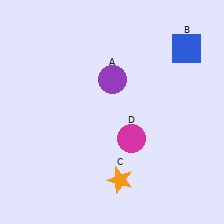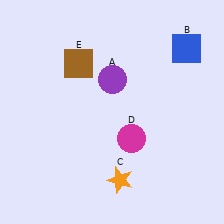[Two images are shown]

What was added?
A brown square (E) was added in Image 2.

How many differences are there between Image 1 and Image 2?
There is 1 difference between the two images.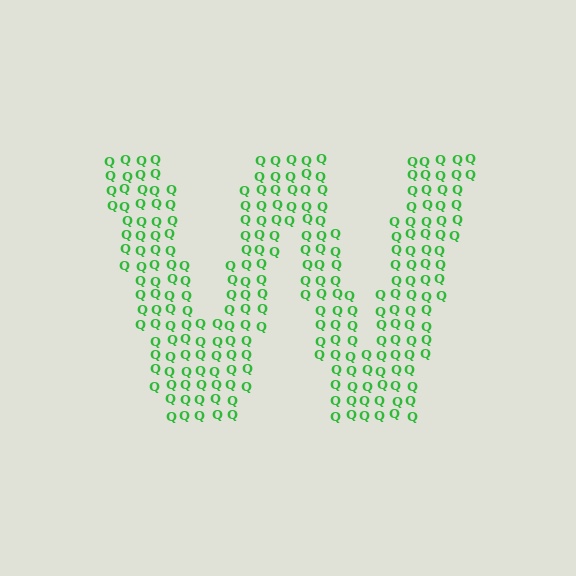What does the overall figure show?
The overall figure shows the letter W.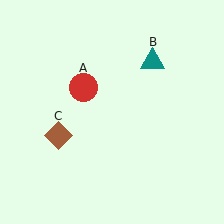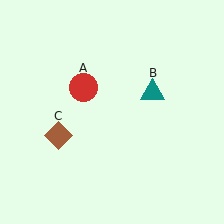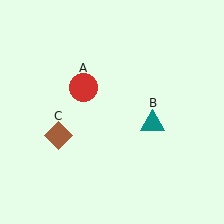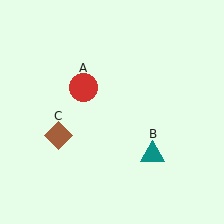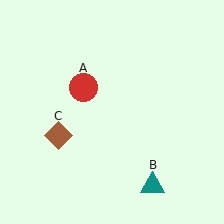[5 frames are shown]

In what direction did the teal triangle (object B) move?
The teal triangle (object B) moved down.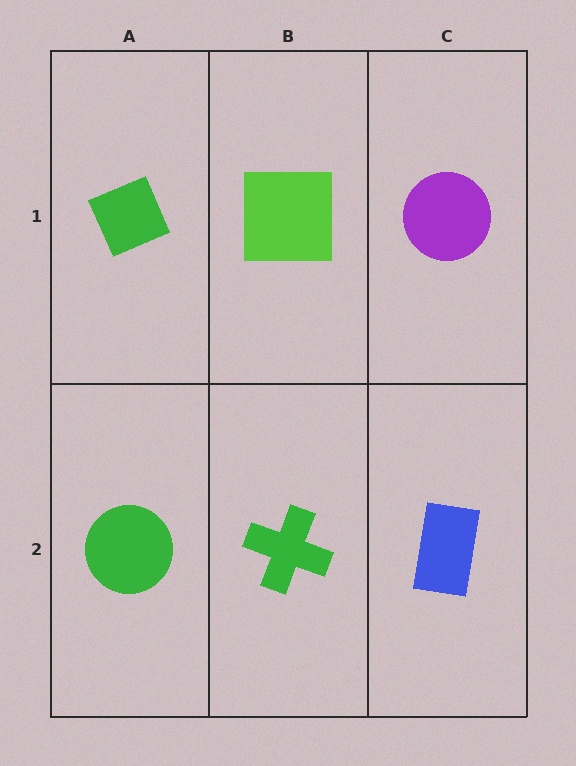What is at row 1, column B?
A lime square.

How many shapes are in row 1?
3 shapes.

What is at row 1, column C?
A purple circle.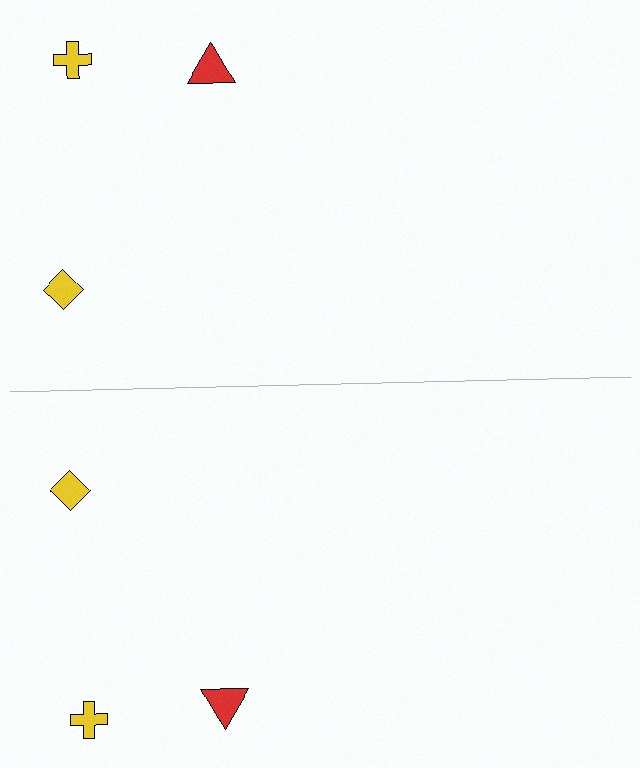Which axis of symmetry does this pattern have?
The pattern has a horizontal axis of symmetry running through the center of the image.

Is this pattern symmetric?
Yes, this pattern has bilateral (reflection) symmetry.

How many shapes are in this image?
There are 6 shapes in this image.